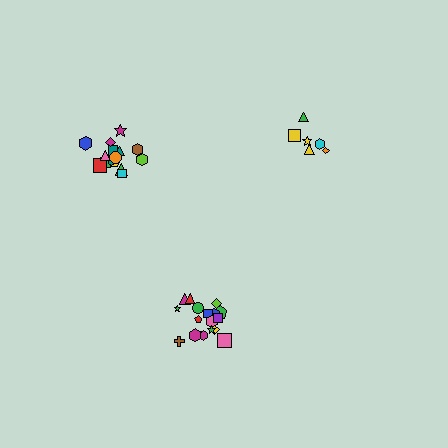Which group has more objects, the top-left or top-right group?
The top-left group.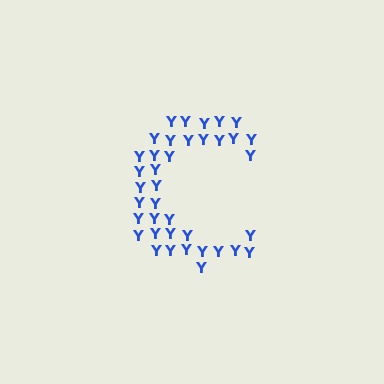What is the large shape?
The large shape is the letter C.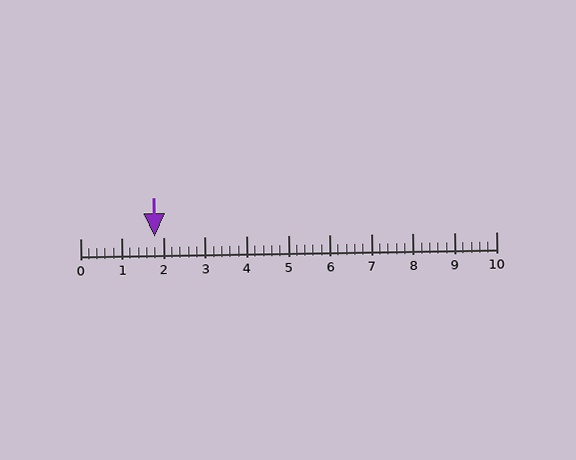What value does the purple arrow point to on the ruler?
The purple arrow points to approximately 1.8.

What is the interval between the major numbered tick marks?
The major tick marks are spaced 1 units apart.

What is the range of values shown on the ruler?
The ruler shows values from 0 to 10.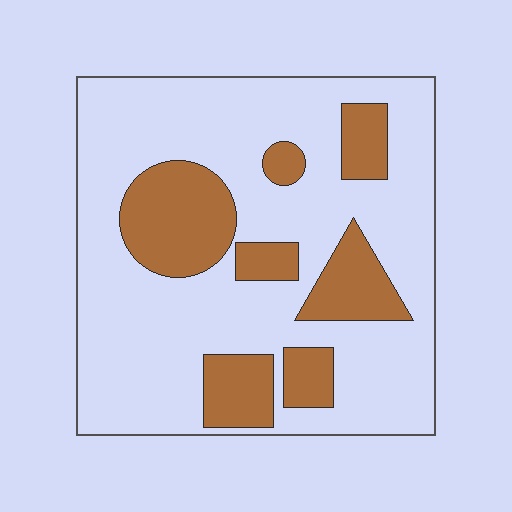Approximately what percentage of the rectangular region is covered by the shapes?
Approximately 25%.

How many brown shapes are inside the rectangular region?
7.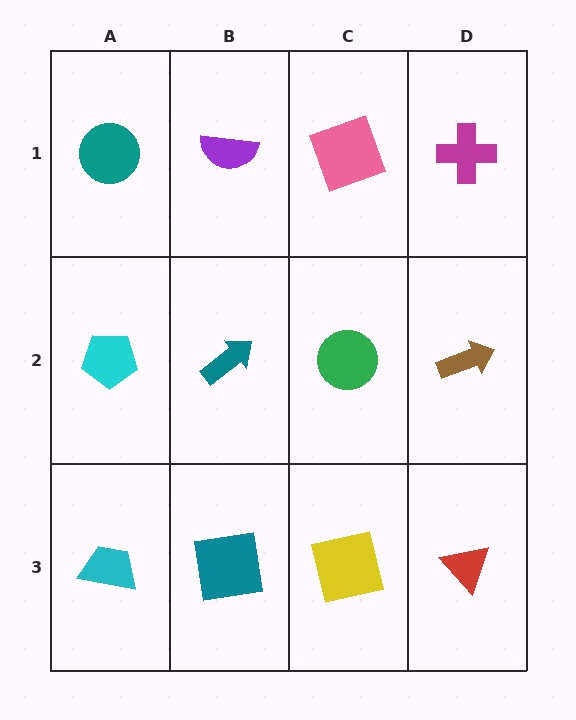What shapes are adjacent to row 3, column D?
A brown arrow (row 2, column D), a yellow square (row 3, column C).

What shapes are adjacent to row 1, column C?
A green circle (row 2, column C), a purple semicircle (row 1, column B), a magenta cross (row 1, column D).